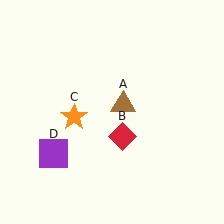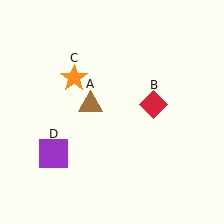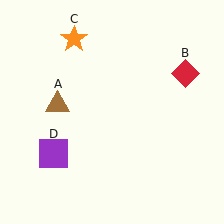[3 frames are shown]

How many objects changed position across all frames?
3 objects changed position: brown triangle (object A), red diamond (object B), orange star (object C).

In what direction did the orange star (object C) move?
The orange star (object C) moved up.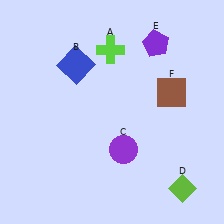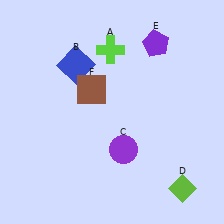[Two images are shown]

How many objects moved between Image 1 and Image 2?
1 object moved between the two images.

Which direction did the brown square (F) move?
The brown square (F) moved left.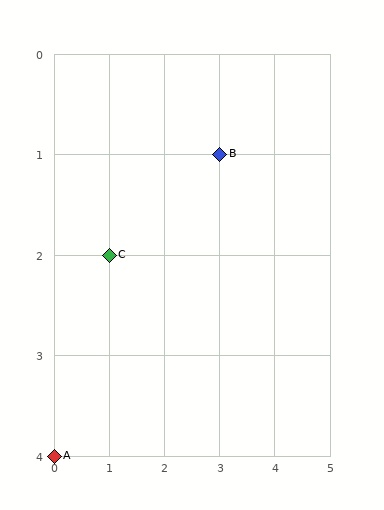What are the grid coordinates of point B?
Point B is at grid coordinates (3, 1).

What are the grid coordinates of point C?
Point C is at grid coordinates (1, 2).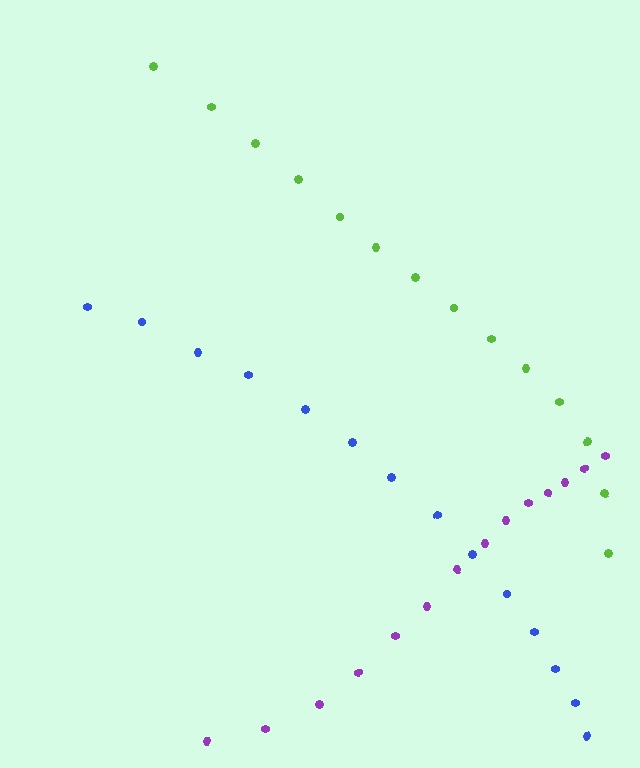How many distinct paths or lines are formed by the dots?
There are 3 distinct paths.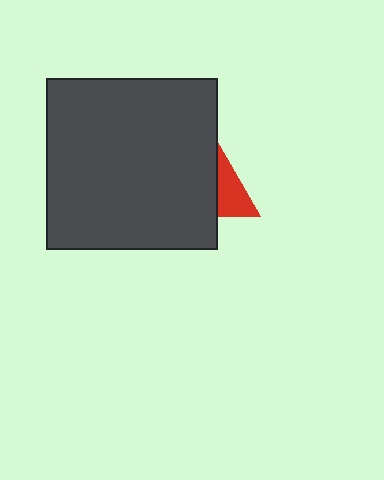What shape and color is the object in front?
The object in front is a dark gray square.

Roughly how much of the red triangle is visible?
About half of it is visible (roughly 45%).